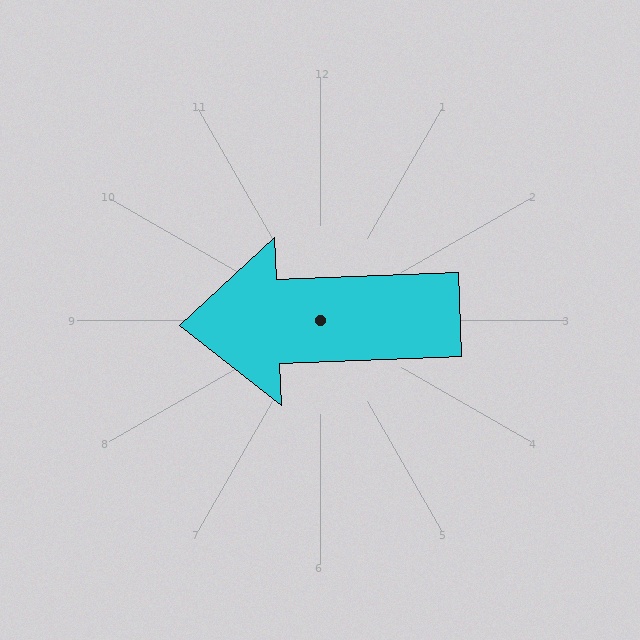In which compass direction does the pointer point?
West.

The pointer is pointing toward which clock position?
Roughly 9 o'clock.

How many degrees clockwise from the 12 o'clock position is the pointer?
Approximately 268 degrees.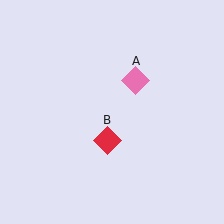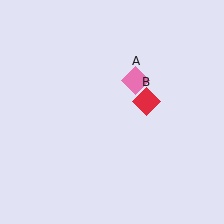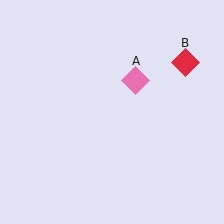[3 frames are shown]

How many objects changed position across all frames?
1 object changed position: red diamond (object B).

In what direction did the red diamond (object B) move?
The red diamond (object B) moved up and to the right.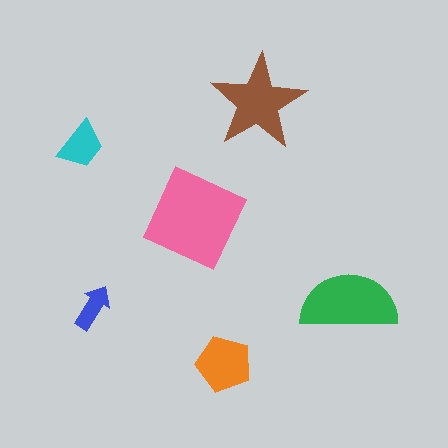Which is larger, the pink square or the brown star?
The pink square.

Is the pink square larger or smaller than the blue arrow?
Larger.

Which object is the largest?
The pink square.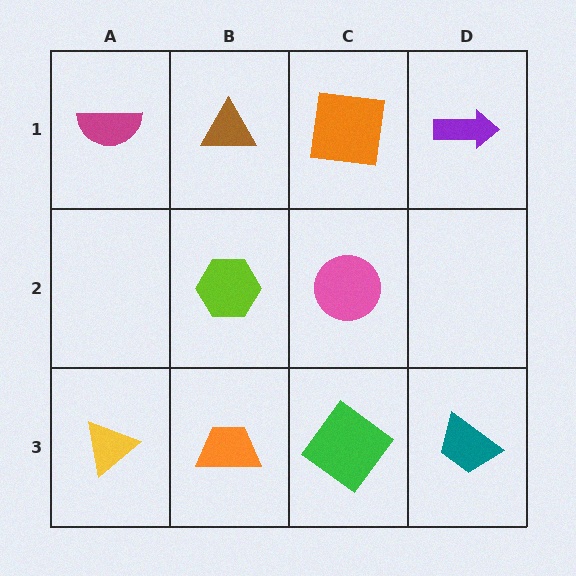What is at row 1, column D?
A purple arrow.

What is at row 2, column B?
A lime hexagon.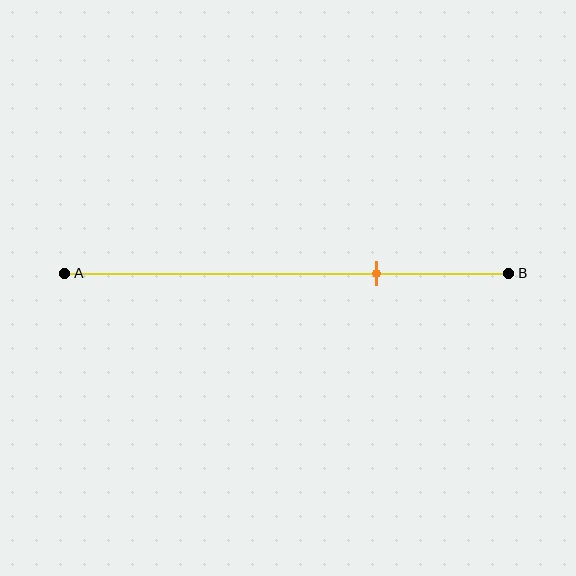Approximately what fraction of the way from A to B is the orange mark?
The orange mark is approximately 70% of the way from A to B.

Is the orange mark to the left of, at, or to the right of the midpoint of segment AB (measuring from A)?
The orange mark is to the right of the midpoint of segment AB.